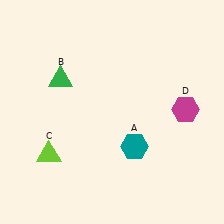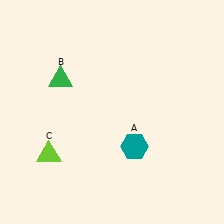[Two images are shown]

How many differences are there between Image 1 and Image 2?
There is 1 difference between the two images.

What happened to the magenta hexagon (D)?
The magenta hexagon (D) was removed in Image 2. It was in the top-right area of Image 1.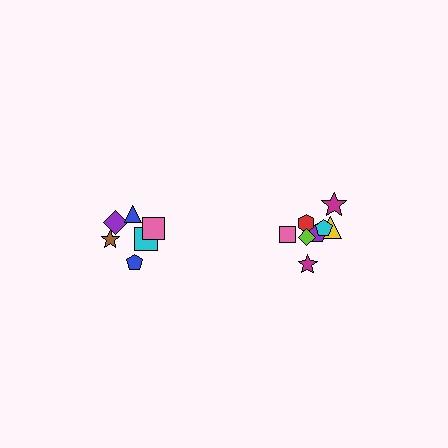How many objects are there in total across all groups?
There are 14 objects.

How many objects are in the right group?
There are 8 objects.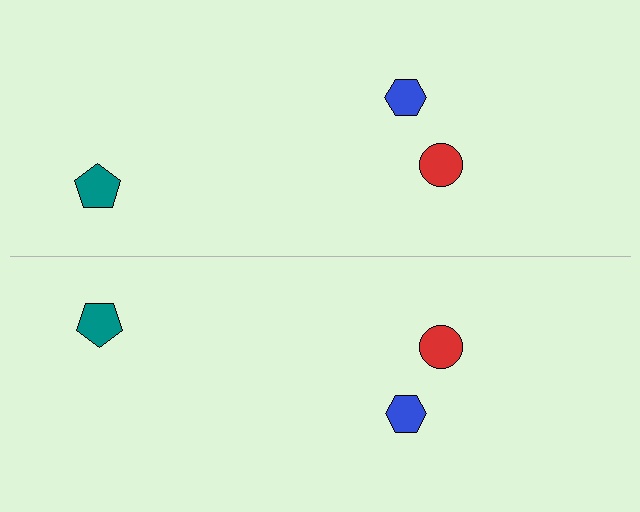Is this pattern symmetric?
Yes, this pattern has bilateral (reflection) symmetry.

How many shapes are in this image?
There are 6 shapes in this image.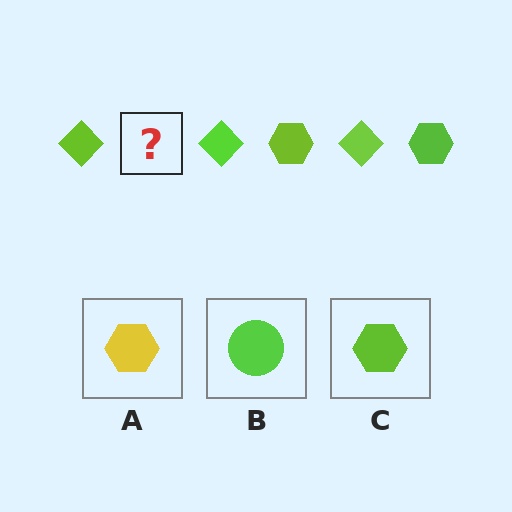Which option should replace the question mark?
Option C.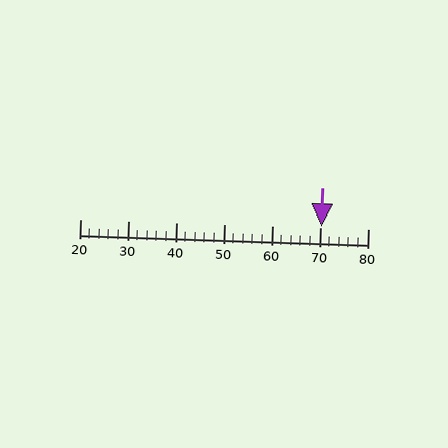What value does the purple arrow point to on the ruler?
The purple arrow points to approximately 70.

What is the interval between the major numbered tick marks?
The major tick marks are spaced 10 units apart.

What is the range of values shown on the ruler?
The ruler shows values from 20 to 80.